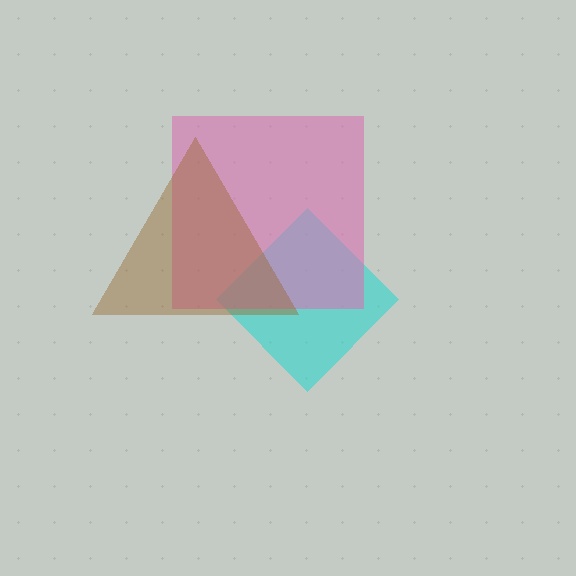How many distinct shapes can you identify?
There are 3 distinct shapes: a cyan diamond, a pink square, a brown triangle.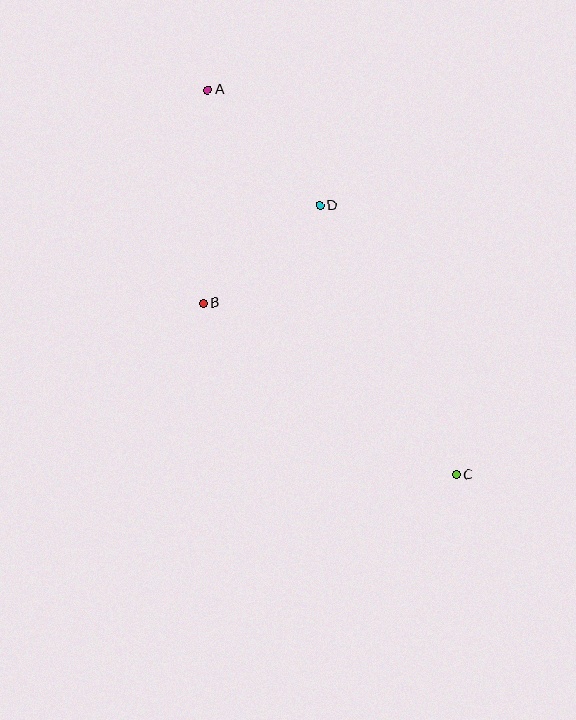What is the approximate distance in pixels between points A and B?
The distance between A and B is approximately 214 pixels.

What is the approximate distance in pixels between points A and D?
The distance between A and D is approximately 161 pixels.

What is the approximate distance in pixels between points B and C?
The distance between B and C is approximately 306 pixels.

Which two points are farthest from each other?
Points A and C are farthest from each other.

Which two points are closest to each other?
Points B and D are closest to each other.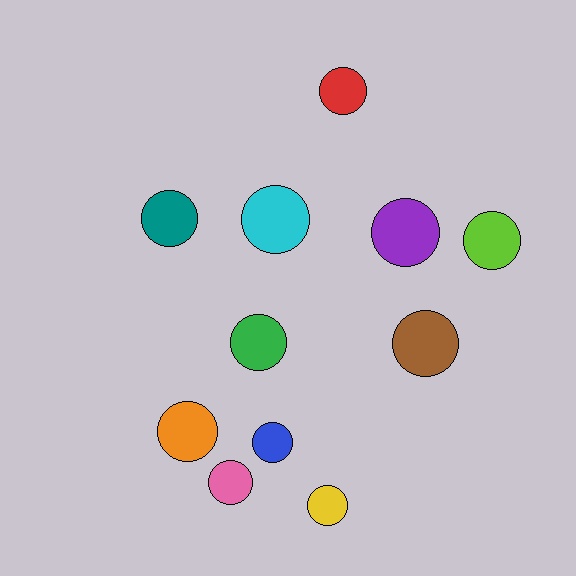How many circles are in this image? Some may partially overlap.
There are 11 circles.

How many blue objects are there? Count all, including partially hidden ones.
There is 1 blue object.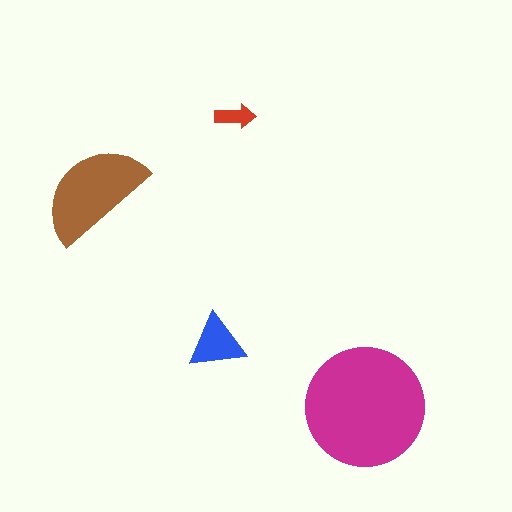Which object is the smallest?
The red arrow.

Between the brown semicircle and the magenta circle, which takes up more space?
The magenta circle.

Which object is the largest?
The magenta circle.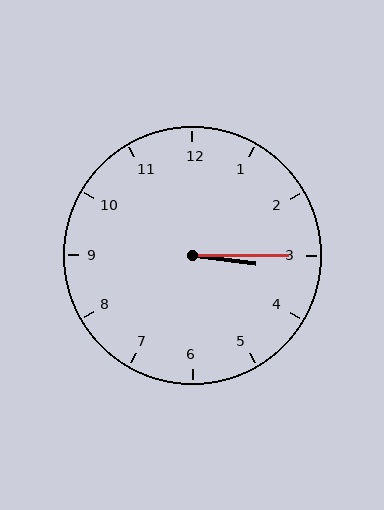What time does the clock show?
3:15.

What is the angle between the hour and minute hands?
Approximately 8 degrees.